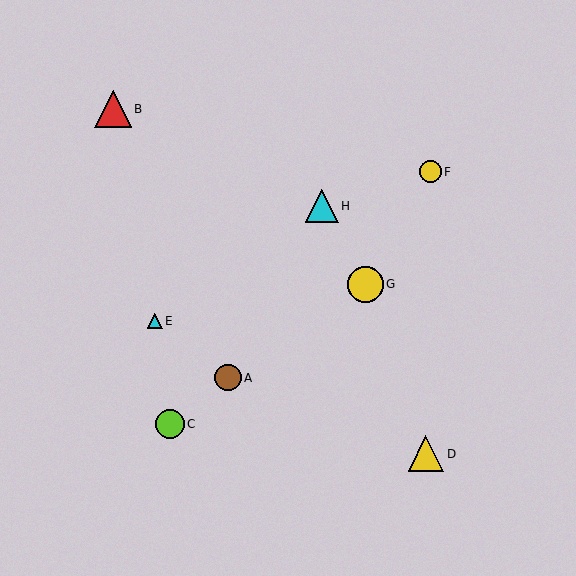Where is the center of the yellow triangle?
The center of the yellow triangle is at (426, 454).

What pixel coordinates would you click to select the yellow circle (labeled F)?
Click at (430, 172) to select the yellow circle F.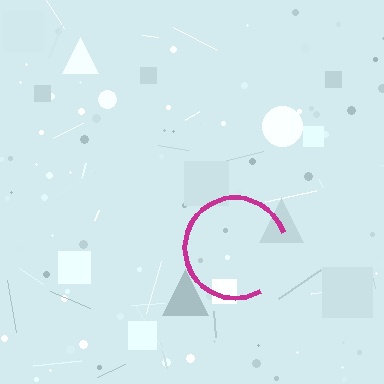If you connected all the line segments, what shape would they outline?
They would outline a circle.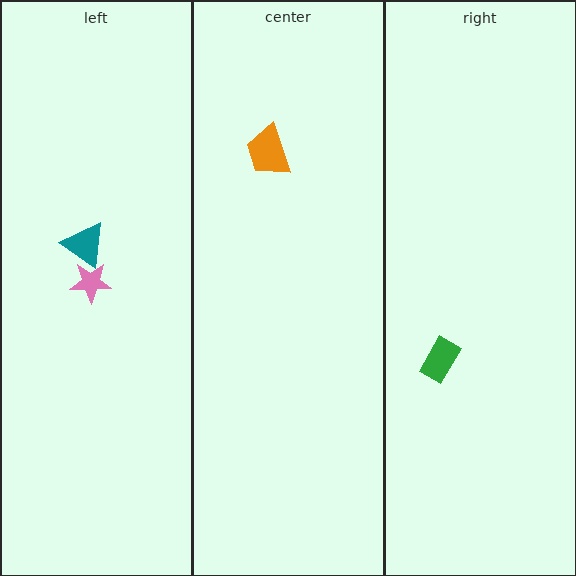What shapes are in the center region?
The orange trapezoid.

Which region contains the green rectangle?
The right region.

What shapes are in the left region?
The pink star, the teal triangle.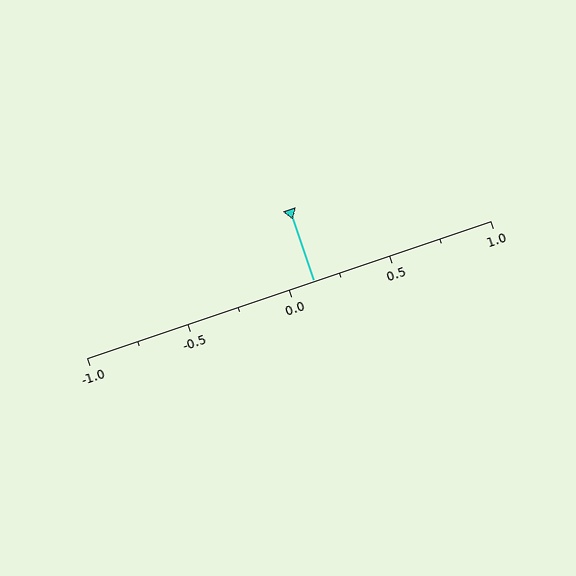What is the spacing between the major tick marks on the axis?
The major ticks are spaced 0.5 apart.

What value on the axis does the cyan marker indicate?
The marker indicates approximately 0.12.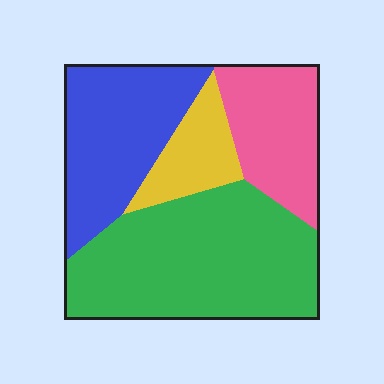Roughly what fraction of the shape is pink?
Pink takes up less than a quarter of the shape.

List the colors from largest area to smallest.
From largest to smallest: green, blue, pink, yellow.